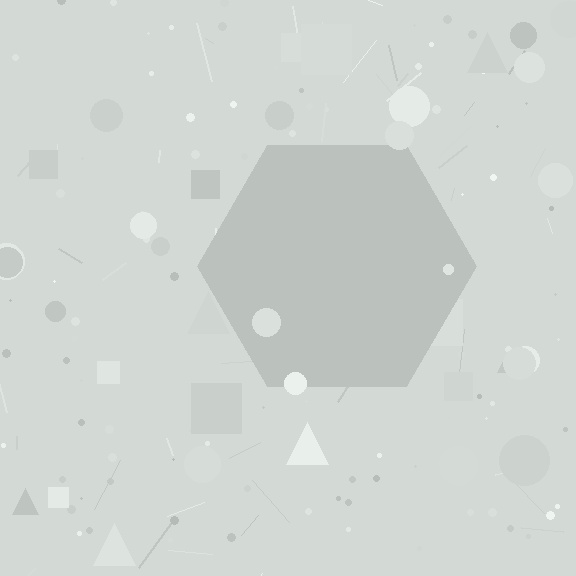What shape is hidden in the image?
A hexagon is hidden in the image.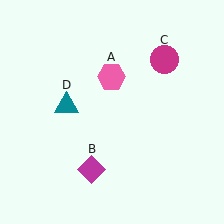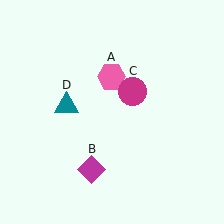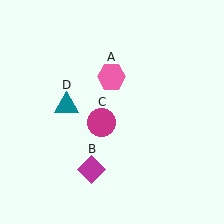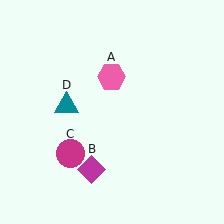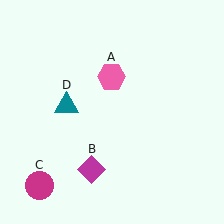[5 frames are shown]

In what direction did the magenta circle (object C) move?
The magenta circle (object C) moved down and to the left.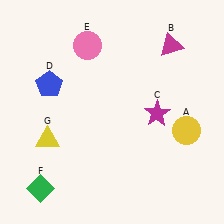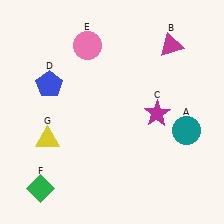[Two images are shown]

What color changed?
The circle (A) changed from yellow in Image 1 to teal in Image 2.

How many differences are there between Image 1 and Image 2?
There is 1 difference between the two images.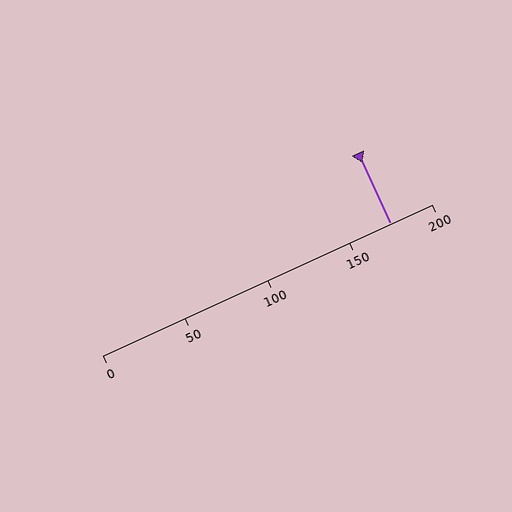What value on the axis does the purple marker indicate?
The marker indicates approximately 175.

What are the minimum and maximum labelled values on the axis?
The axis runs from 0 to 200.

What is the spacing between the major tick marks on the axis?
The major ticks are spaced 50 apart.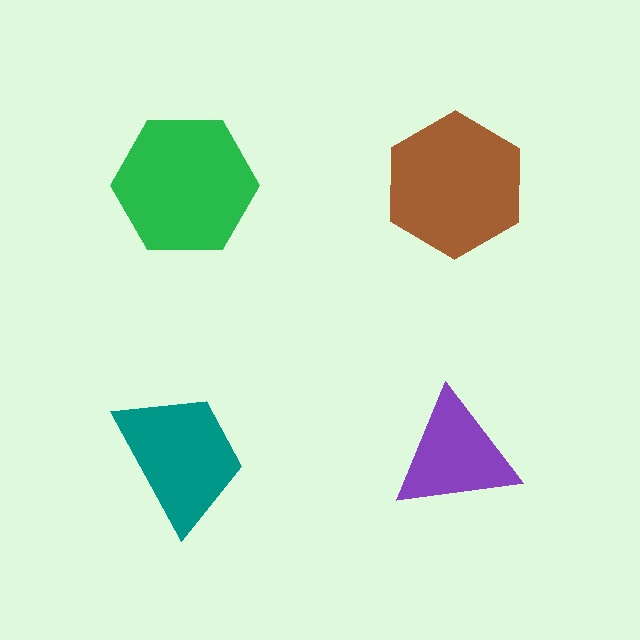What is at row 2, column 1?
A teal trapezoid.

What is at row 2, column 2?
A purple triangle.